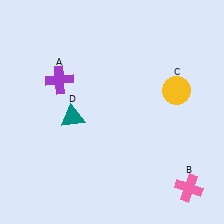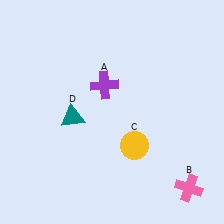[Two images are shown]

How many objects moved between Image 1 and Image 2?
2 objects moved between the two images.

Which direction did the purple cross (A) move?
The purple cross (A) moved right.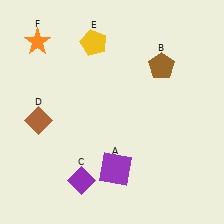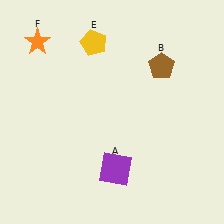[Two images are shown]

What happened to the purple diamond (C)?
The purple diamond (C) was removed in Image 2. It was in the bottom-left area of Image 1.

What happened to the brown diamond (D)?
The brown diamond (D) was removed in Image 2. It was in the bottom-left area of Image 1.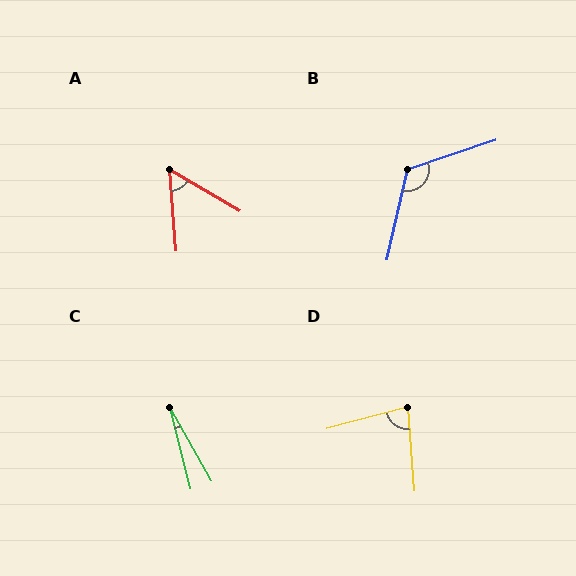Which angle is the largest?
B, at approximately 121 degrees.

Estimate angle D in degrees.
Approximately 80 degrees.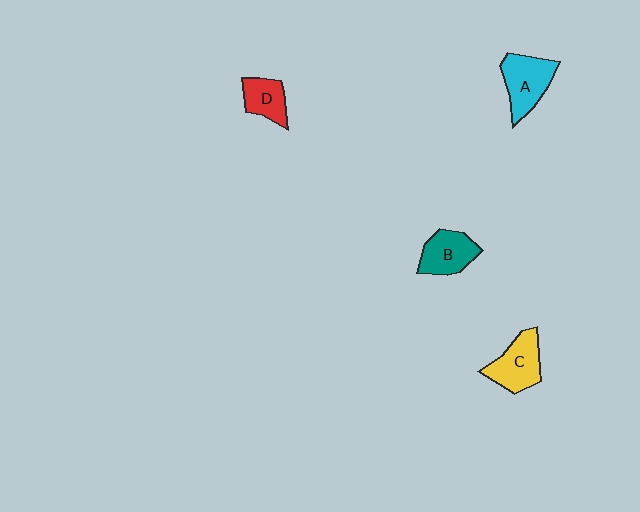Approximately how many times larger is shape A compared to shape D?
Approximately 1.5 times.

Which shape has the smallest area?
Shape D (red).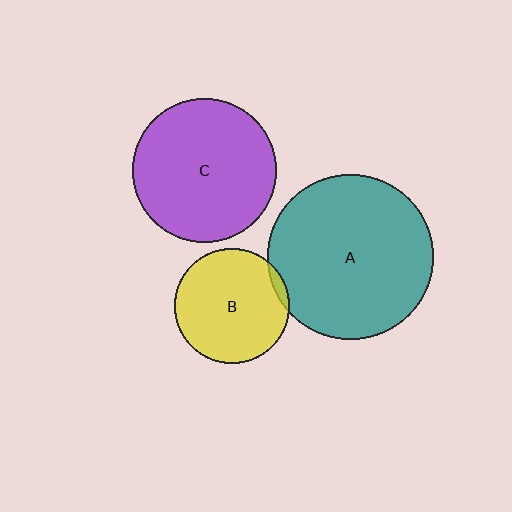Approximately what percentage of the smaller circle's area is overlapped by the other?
Approximately 5%.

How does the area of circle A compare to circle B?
Approximately 2.1 times.